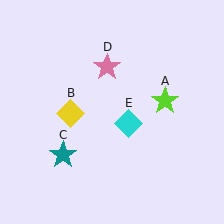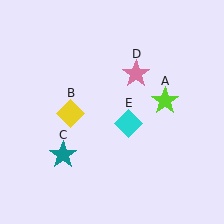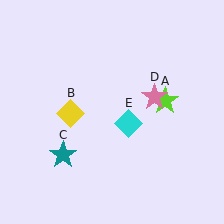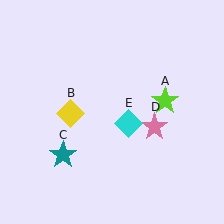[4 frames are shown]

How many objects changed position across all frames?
1 object changed position: pink star (object D).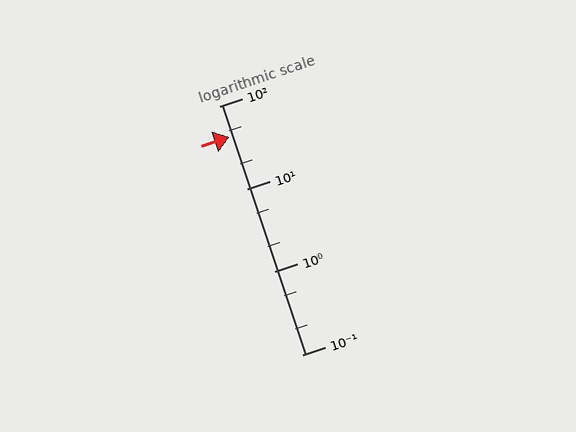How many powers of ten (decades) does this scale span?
The scale spans 3 decades, from 0.1 to 100.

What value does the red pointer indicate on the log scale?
The pointer indicates approximately 42.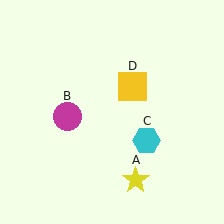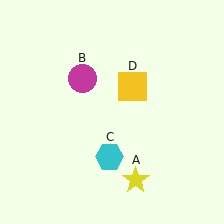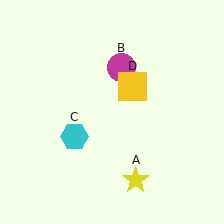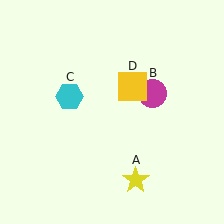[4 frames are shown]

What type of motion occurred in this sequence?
The magenta circle (object B), cyan hexagon (object C) rotated clockwise around the center of the scene.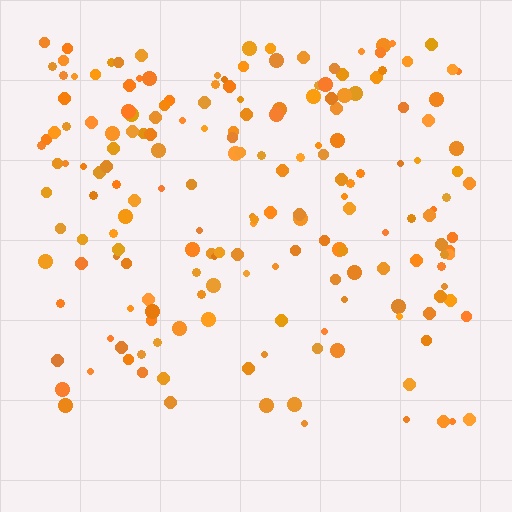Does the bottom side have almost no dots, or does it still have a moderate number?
Still a moderate number, just noticeably fewer than the top.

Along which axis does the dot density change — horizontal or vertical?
Vertical.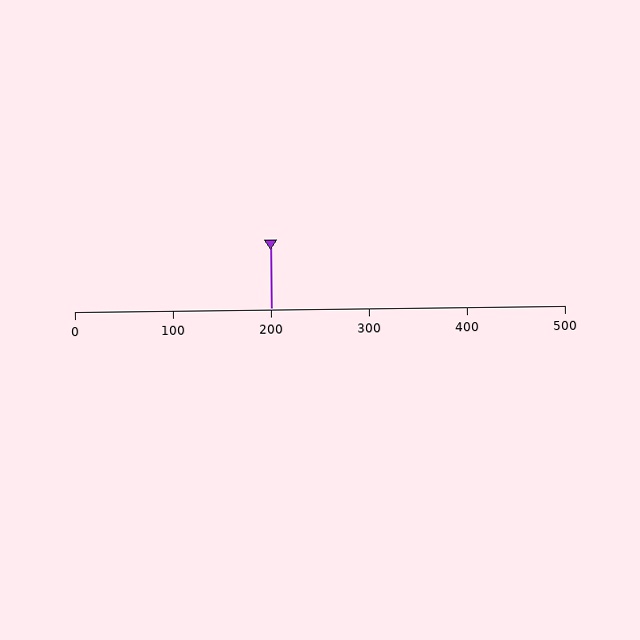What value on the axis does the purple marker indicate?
The marker indicates approximately 200.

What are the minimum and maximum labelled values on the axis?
The axis runs from 0 to 500.